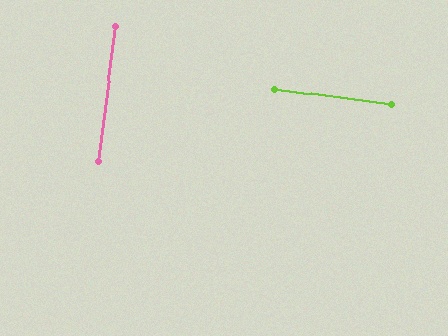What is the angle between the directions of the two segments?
Approximately 90 degrees.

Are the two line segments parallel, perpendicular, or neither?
Perpendicular — they meet at approximately 90°.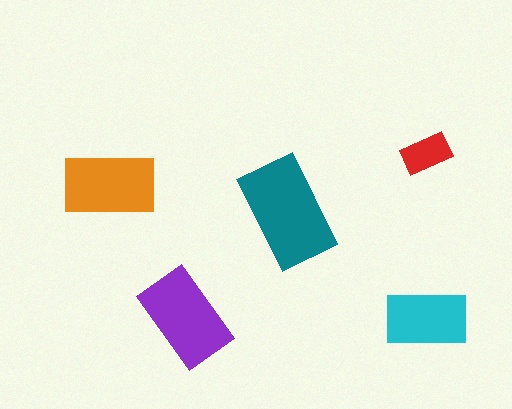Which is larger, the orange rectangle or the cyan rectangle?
The orange one.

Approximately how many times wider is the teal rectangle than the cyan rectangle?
About 1.5 times wider.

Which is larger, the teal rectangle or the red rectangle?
The teal one.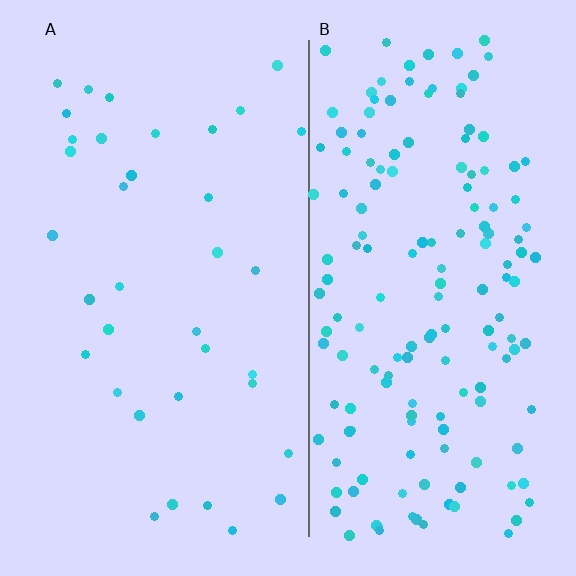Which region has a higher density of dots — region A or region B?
B (the right).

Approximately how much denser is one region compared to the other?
Approximately 4.4× — region B over region A.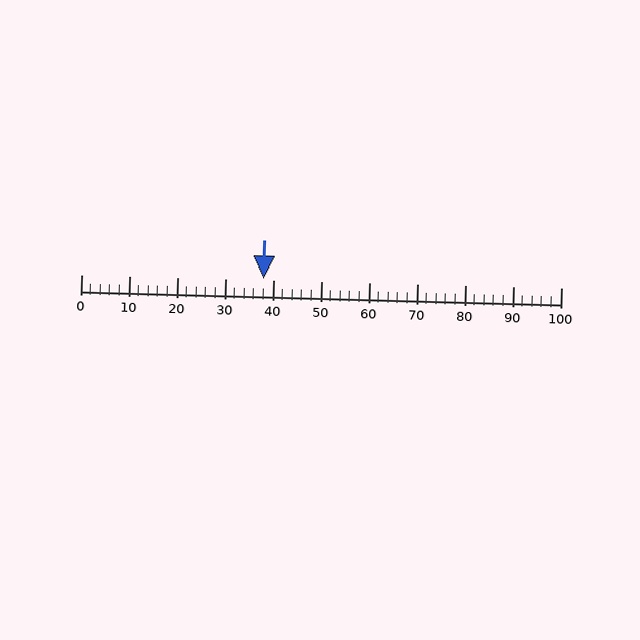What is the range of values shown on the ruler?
The ruler shows values from 0 to 100.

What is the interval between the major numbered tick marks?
The major tick marks are spaced 10 units apart.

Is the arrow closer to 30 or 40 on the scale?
The arrow is closer to 40.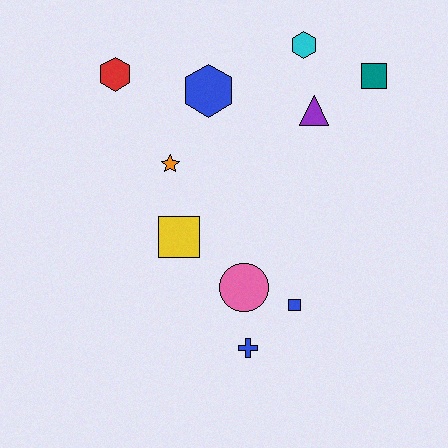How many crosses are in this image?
There is 1 cross.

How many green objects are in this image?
There are no green objects.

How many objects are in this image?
There are 10 objects.